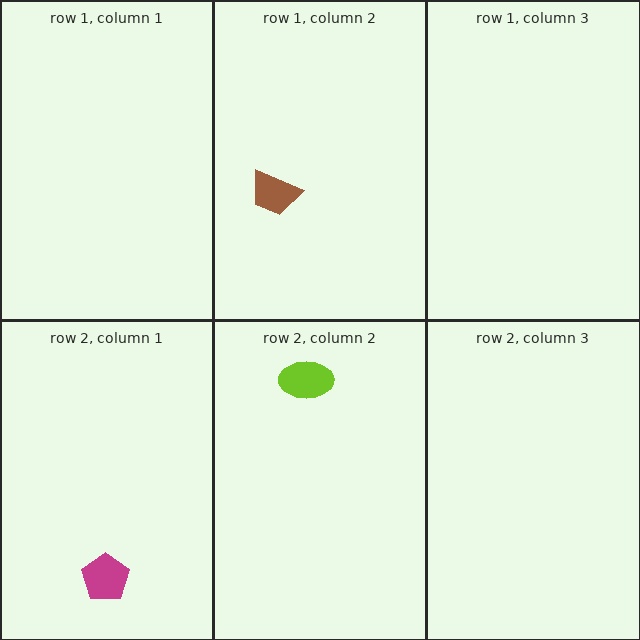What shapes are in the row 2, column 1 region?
The magenta pentagon.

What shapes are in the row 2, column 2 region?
The lime ellipse.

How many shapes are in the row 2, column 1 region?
1.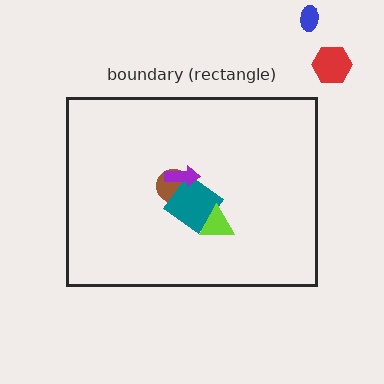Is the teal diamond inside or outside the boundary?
Inside.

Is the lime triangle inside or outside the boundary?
Inside.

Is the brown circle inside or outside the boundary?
Inside.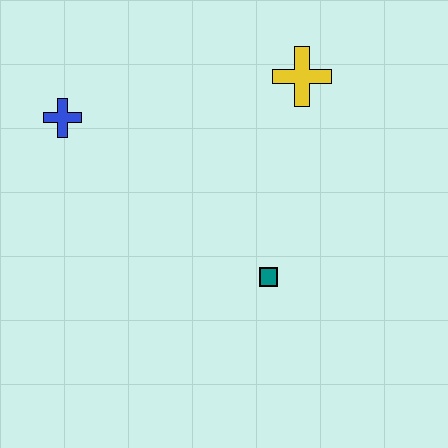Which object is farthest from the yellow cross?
The blue cross is farthest from the yellow cross.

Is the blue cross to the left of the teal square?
Yes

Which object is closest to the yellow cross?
The teal square is closest to the yellow cross.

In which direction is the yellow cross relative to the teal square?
The yellow cross is above the teal square.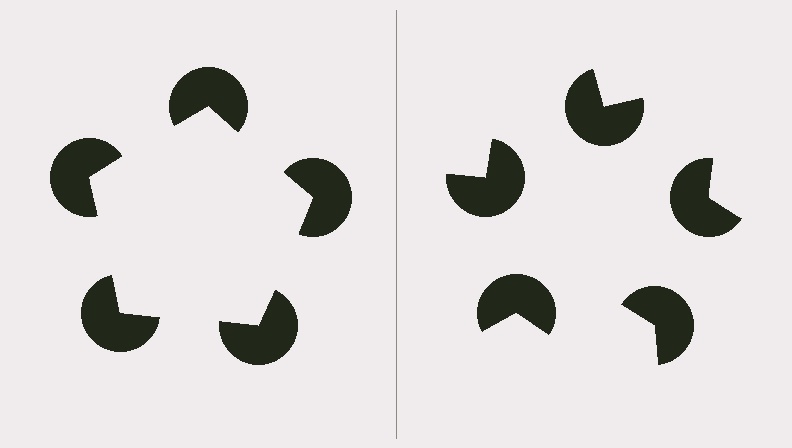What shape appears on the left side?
An illusory pentagon.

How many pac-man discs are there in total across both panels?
10 — 5 on each side.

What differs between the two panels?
The pac-man discs are positioned identically on both sides; only the wedge orientations differ. On the left they align to a pentagon; on the right they are misaligned.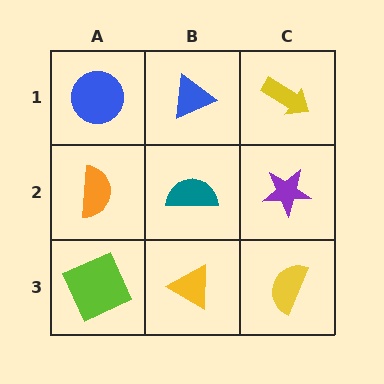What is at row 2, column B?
A teal semicircle.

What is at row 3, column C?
A yellow semicircle.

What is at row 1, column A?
A blue circle.